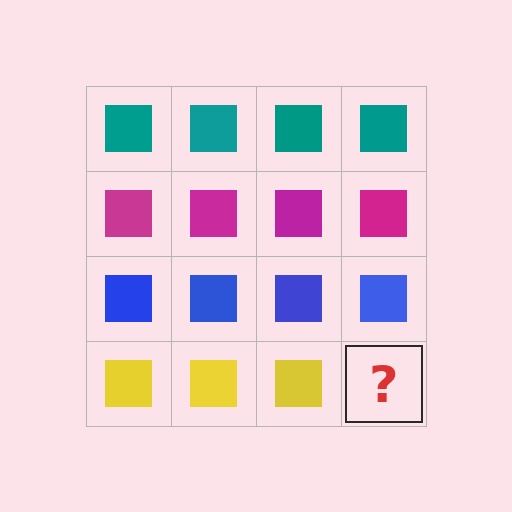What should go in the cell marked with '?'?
The missing cell should contain a yellow square.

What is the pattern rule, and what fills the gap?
The rule is that each row has a consistent color. The gap should be filled with a yellow square.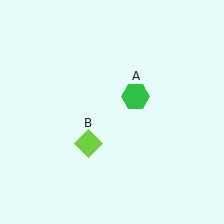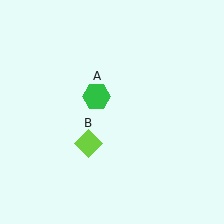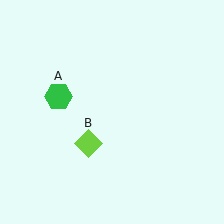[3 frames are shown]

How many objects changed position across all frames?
1 object changed position: green hexagon (object A).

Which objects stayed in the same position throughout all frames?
Lime diamond (object B) remained stationary.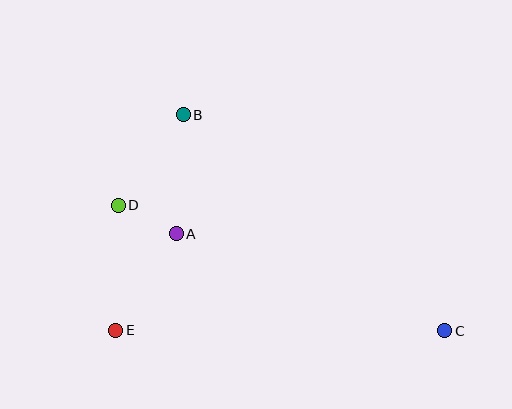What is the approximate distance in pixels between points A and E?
The distance between A and E is approximately 114 pixels.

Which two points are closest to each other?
Points A and D are closest to each other.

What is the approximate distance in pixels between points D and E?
The distance between D and E is approximately 125 pixels.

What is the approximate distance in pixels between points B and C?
The distance between B and C is approximately 339 pixels.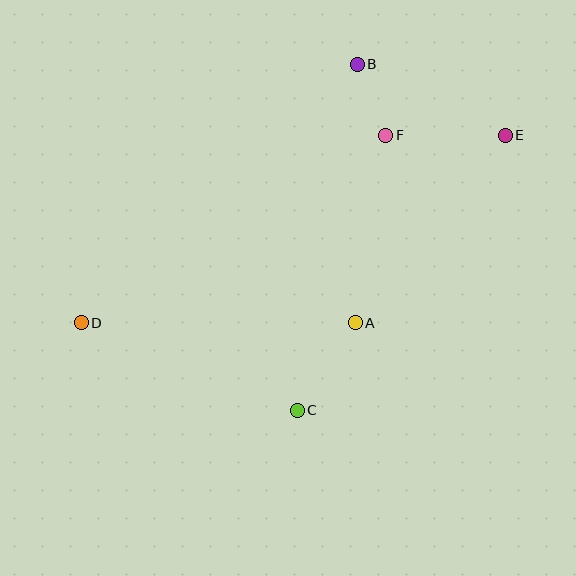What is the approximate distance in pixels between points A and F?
The distance between A and F is approximately 190 pixels.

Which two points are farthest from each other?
Points D and E are farthest from each other.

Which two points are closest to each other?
Points B and F are closest to each other.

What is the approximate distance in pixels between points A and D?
The distance between A and D is approximately 274 pixels.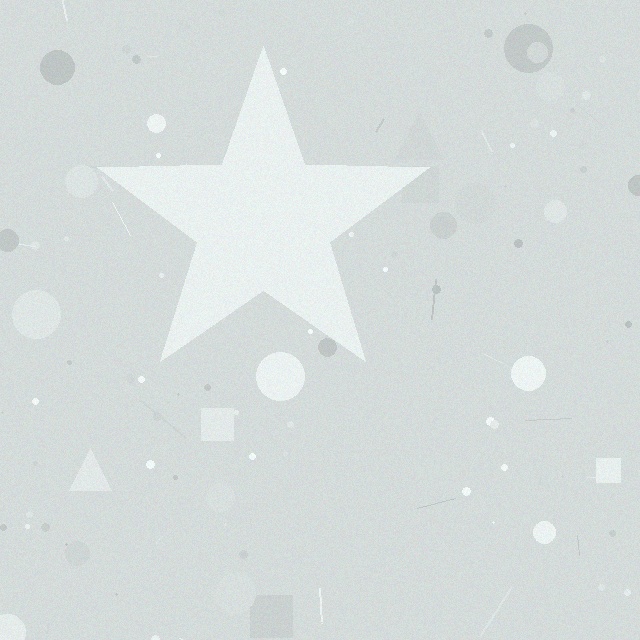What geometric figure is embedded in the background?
A star is embedded in the background.